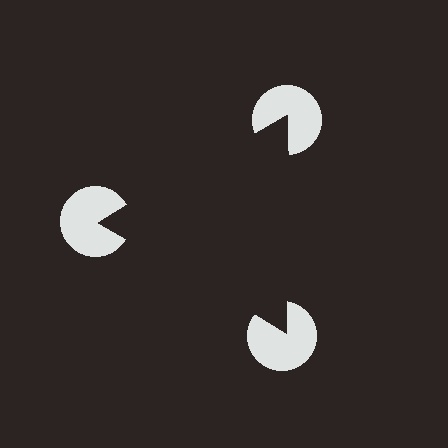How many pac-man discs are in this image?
There are 3 — one at each vertex of the illusory triangle.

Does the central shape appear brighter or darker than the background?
It typically appears slightly darker than the background, even though no actual brightness change is drawn.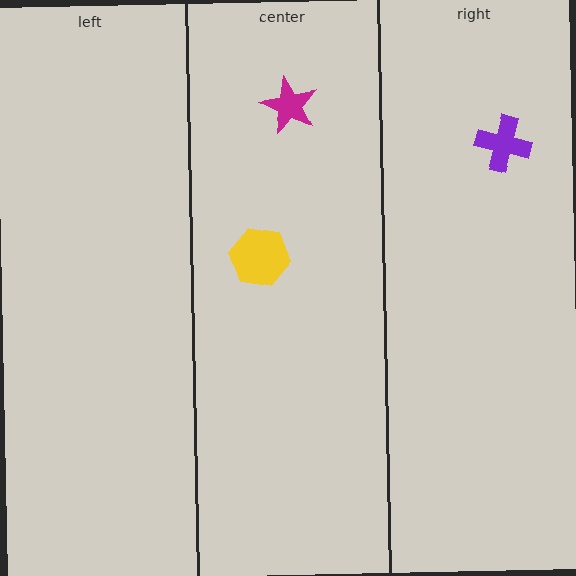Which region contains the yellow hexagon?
The center region.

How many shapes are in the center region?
2.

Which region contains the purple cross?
The right region.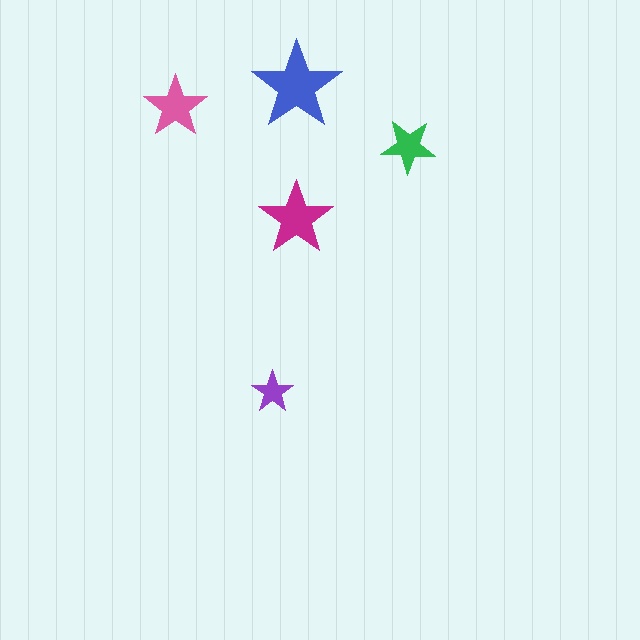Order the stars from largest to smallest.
the blue one, the magenta one, the pink one, the green one, the purple one.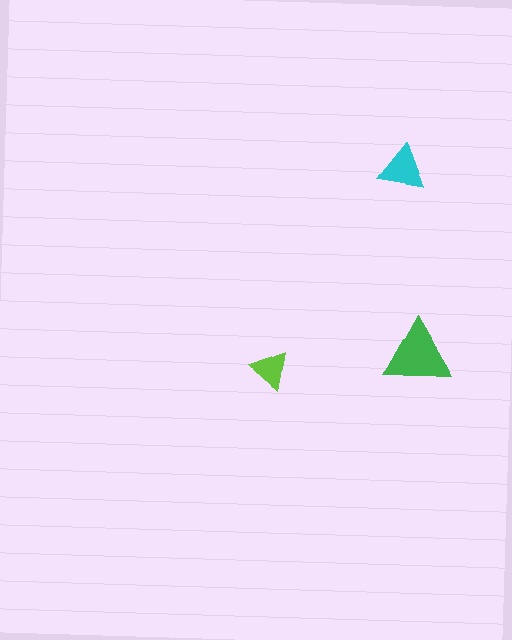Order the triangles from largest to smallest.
the green one, the cyan one, the lime one.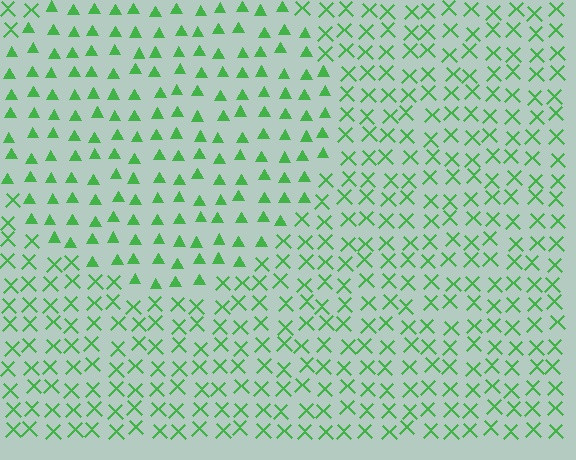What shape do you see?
I see a circle.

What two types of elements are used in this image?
The image uses triangles inside the circle region and X marks outside it.